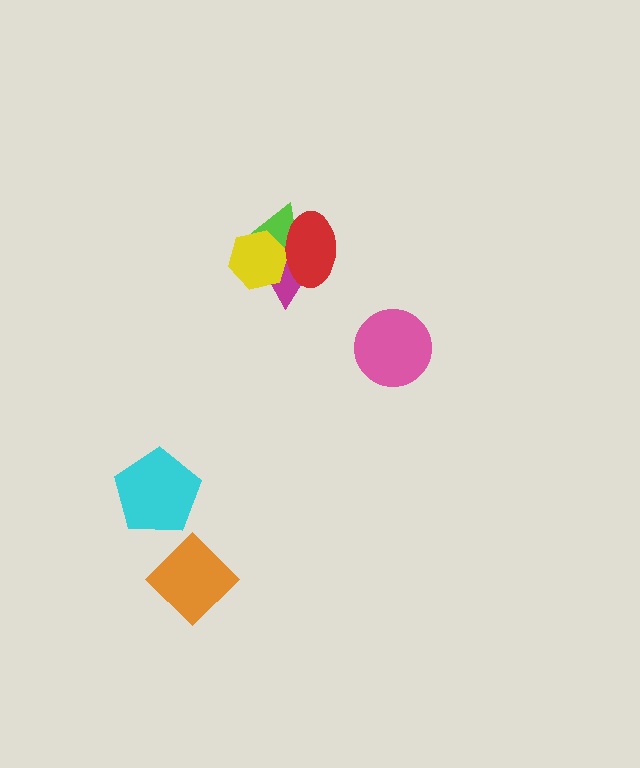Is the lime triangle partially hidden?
Yes, it is partially covered by another shape.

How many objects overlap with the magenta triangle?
3 objects overlap with the magenta triangle.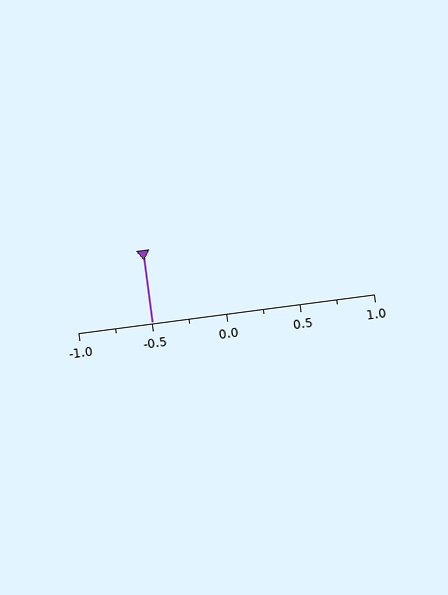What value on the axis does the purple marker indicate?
The marker indicates approximately -0.5.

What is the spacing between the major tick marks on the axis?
The major ticks are spaced 0.5 apart.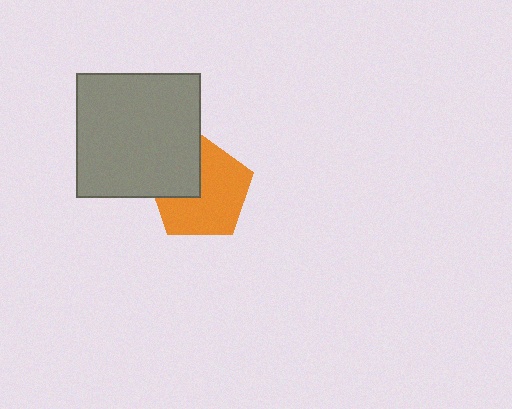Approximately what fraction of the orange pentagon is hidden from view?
Roughly 32% of the orange pentagon is hidden behind the gray square.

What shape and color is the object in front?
The object in front is a gray square.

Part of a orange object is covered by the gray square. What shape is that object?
It is a pentagon.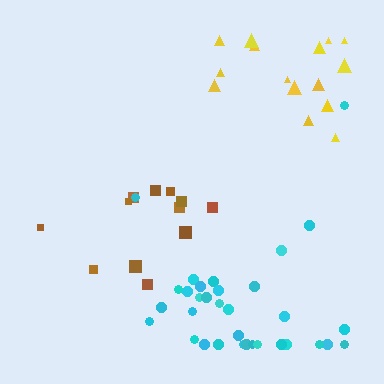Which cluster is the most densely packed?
Cyan.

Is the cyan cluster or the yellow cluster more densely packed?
Cyan.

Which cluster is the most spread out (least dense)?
Yellow.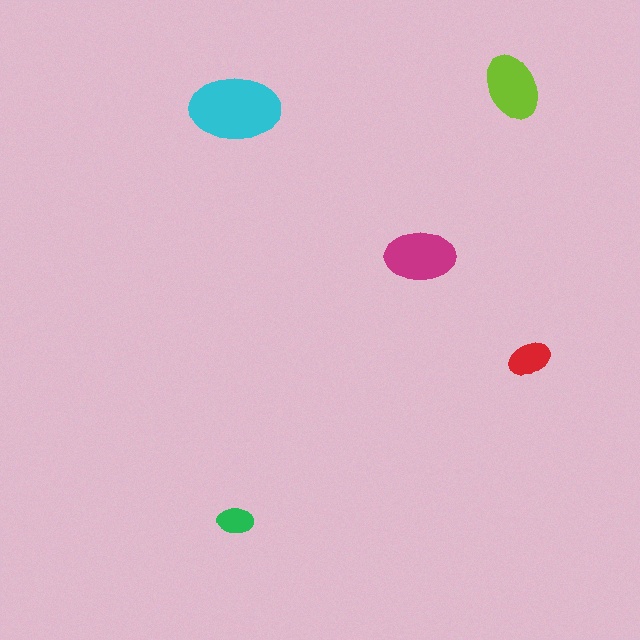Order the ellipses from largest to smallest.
the cyan one, the magenta one, the lime one, the red one, the green one.